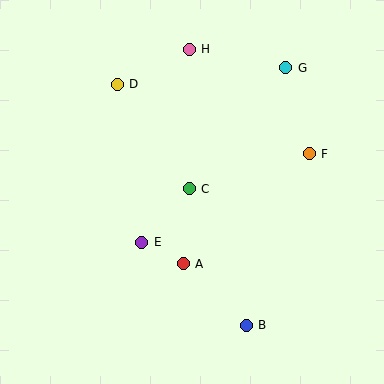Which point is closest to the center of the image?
Point C at (189, 189) is closest to the center.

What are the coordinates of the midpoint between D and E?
The midpoint between D and E is at (130, 163).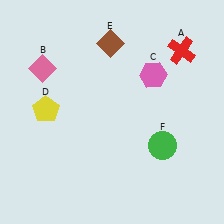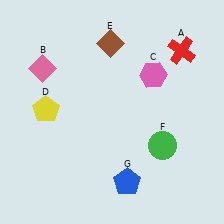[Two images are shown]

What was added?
A blue pentagon (G) was added in Image 2.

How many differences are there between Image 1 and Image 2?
There is 1 difference between the two images.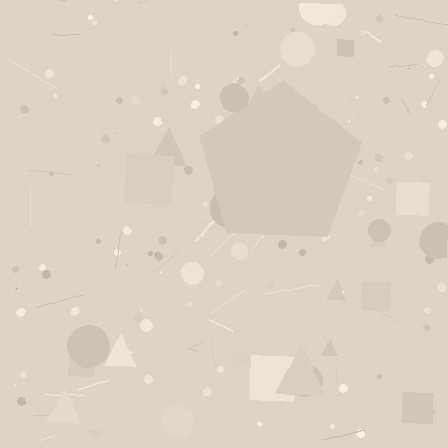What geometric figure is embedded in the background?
A pentagon is embedded in the background.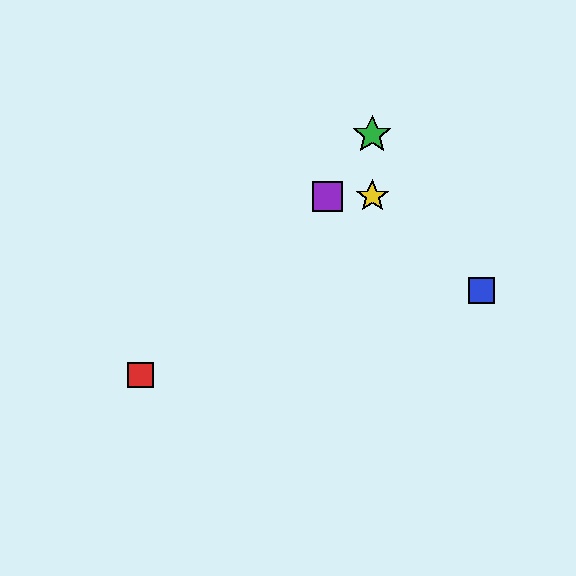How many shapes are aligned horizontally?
2 shapes (the yellow star, the purple square) are aligned horizontally.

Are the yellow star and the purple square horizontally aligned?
Yes, both are at y≈196.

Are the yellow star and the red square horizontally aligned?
No, the yellow star is at y≈196 and the red square is at y≈375.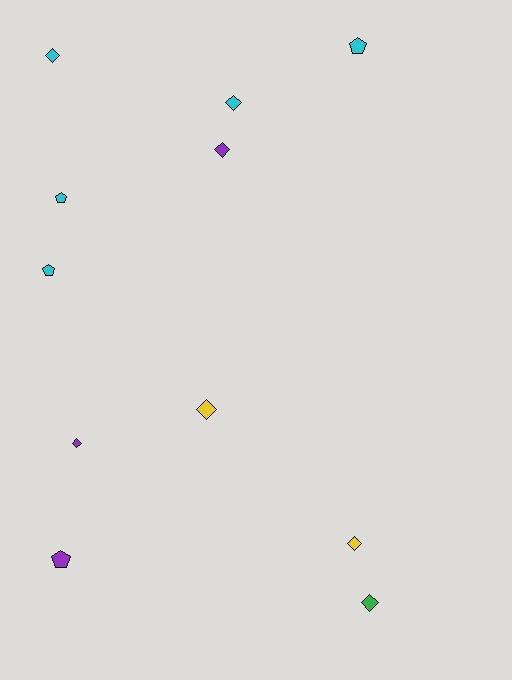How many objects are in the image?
There are 11 objects.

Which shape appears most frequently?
Diamond, with 7 objects.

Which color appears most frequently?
Cyan, with 5 objects.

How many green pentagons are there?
There are no green pentagons.